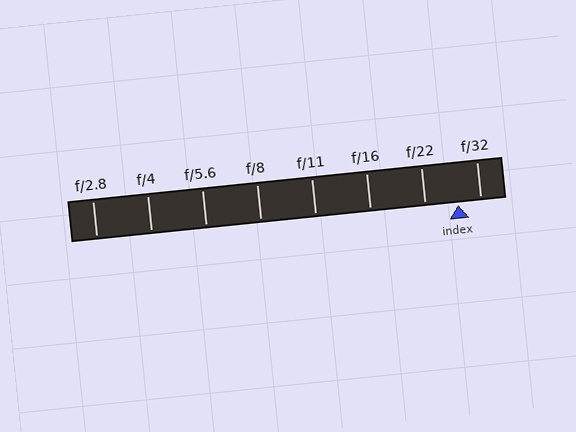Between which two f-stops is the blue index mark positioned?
The index mark is between f/22 and f/32.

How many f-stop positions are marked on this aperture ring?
There are 8 f-stop positions marked.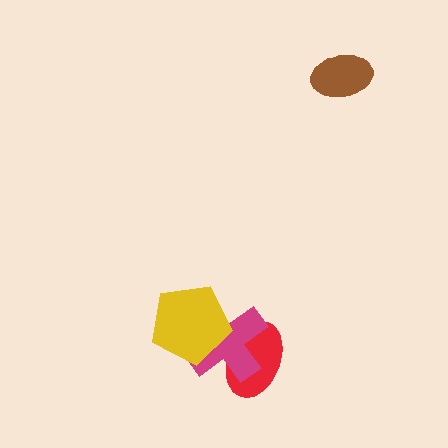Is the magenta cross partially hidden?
Yes, it is partially covered by another shape.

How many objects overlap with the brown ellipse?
0 objects overlap with the brown ellipse.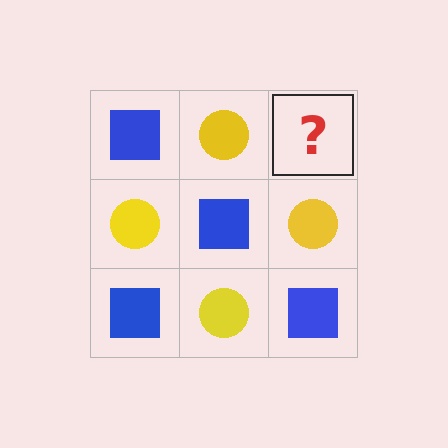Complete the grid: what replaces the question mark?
The question mark should be replaced with a blue square.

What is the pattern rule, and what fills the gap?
The rule is that it alternates blue square and yellow circle in a checkerboard pattern. The gap should be filled with a blue square.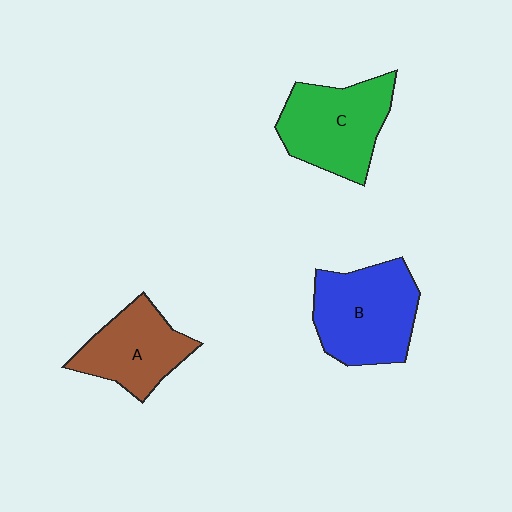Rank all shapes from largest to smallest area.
From largest to smallest: B (blue), C (green), A (brown).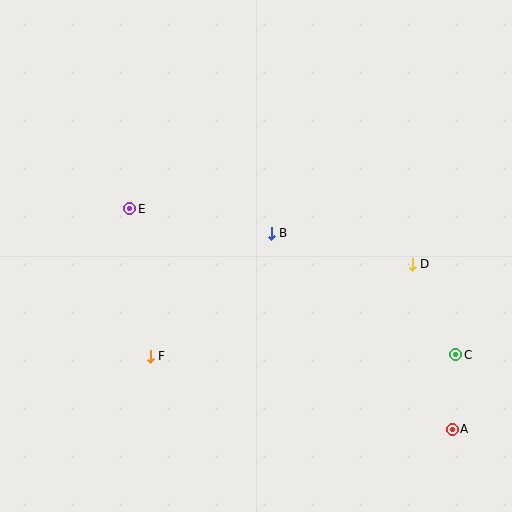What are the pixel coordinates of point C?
Point C is at (456, 355).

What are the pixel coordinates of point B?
Point B is at (271, 233).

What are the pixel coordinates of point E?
Point E is at (130, 209).